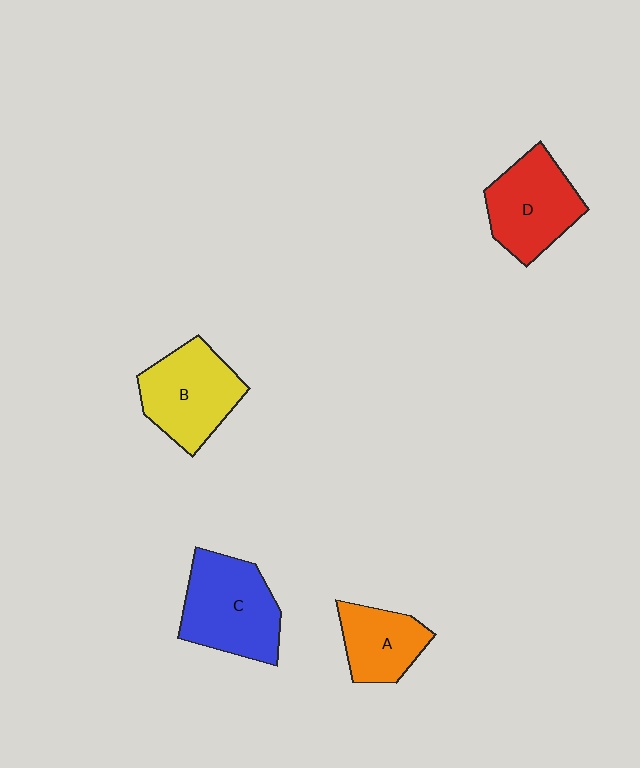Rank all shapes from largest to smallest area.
From largest to smallest: C (blue), B (yellow), D (red), A (orange).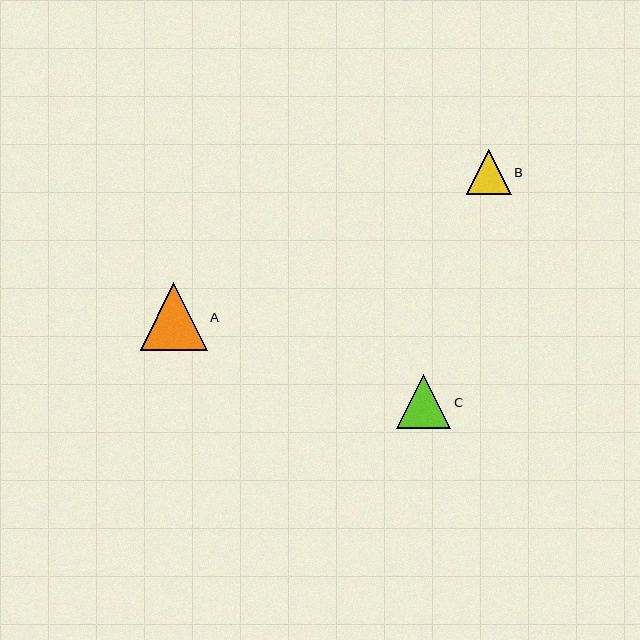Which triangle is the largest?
Triangle A is the largest with a size of approximately 67 pixels.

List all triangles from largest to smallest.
From largest to smallest: A, C, B.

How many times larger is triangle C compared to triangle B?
Triangle C is approximately 1.2 times the size of triangle B.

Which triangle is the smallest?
Triangle B is the smallest with a size of approximately 45 pixels.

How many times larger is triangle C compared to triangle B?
Triangle C is approximately 1.2 times the size of triangle B.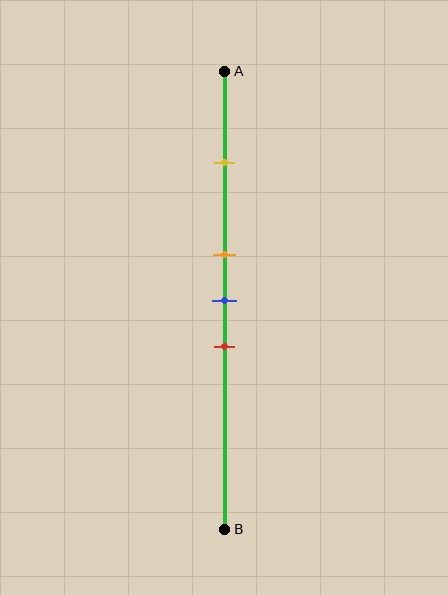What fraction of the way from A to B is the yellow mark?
The yellow mark is approximately 20% (0.2) of the way from A to B.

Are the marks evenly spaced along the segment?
No, the marks are not evenly spaced.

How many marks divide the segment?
There are 4 marks dividing the segment.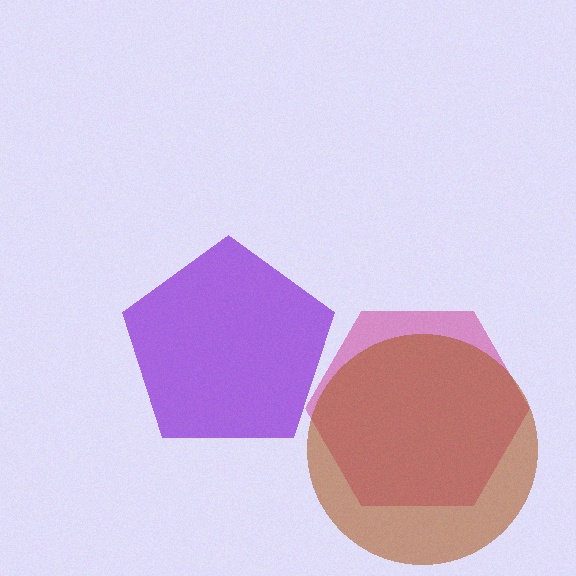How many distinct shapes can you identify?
There are 3 distinct shapes: a magenta hexagon, a brown circle, a purple pentagon.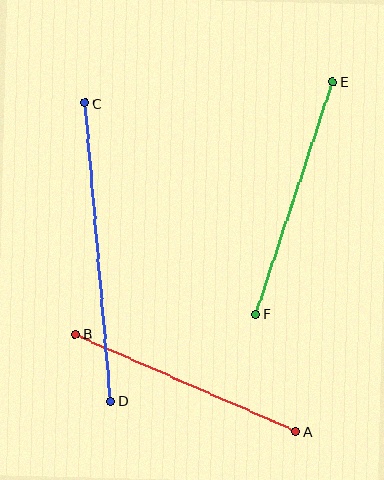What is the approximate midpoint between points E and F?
The midpoint is at approximately (294, 198) pixels.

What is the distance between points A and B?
The distance is approximately 241 pixels.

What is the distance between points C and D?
The distance is approximately 300 pixels.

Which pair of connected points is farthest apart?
Points C and D are farthest apart.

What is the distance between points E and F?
The distance is approximately 244 pixels.